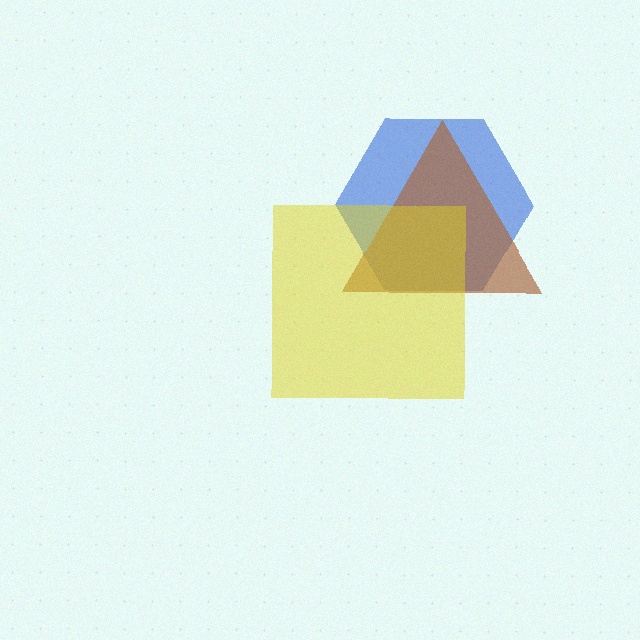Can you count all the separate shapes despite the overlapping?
Yes, there are 3 separate shapes.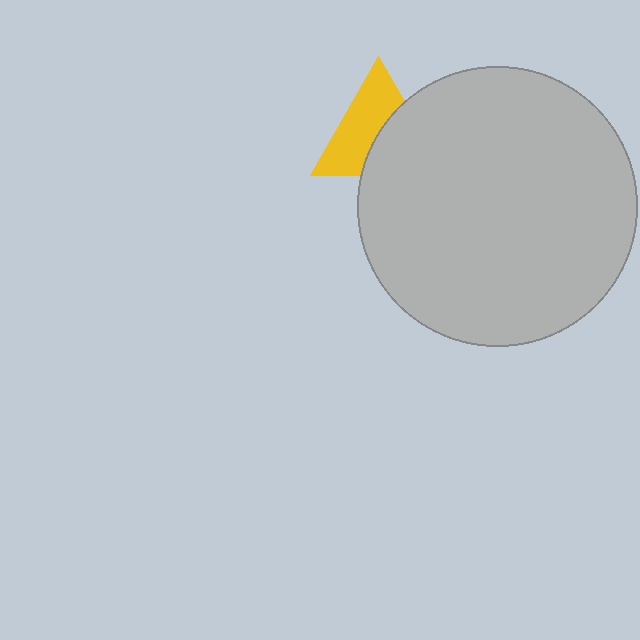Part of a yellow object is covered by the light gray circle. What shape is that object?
It is a triangle.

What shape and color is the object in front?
The object in front is a light gray circle.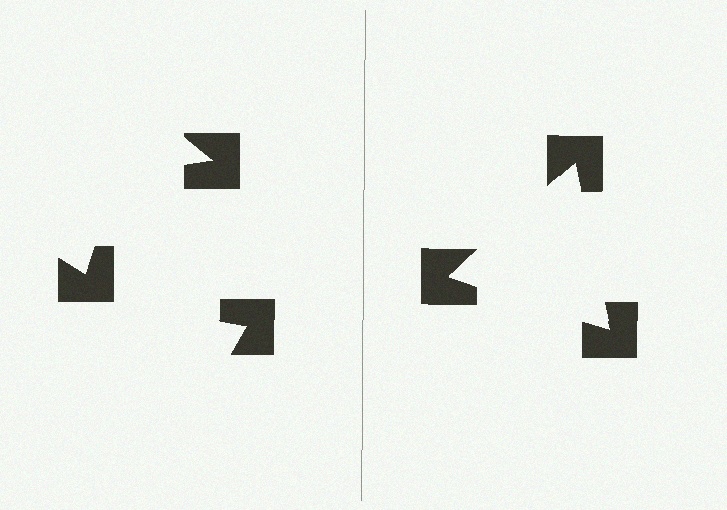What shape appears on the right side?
An illusory triangle.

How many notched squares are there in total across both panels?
6 — 3 on each side.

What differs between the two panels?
The notched squares are positioned identically on both sides; only the wedge orientations differ. On the right they align to a triangle; on the left they are misaligned.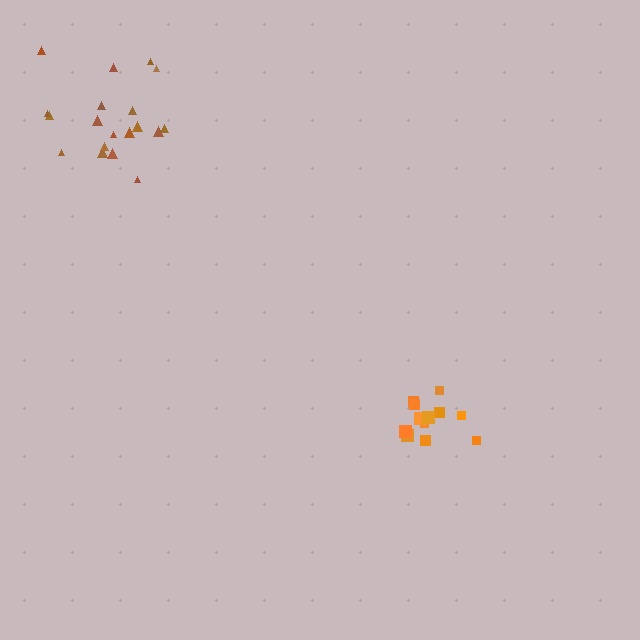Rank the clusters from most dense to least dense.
orange, brown.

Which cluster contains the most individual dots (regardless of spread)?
Brown (19).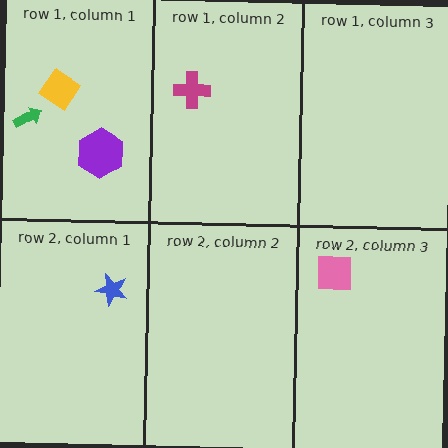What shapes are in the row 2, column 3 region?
The pink square.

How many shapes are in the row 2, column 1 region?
1.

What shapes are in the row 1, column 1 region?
The purple hexagon, the green arrow, the yellow diamond.